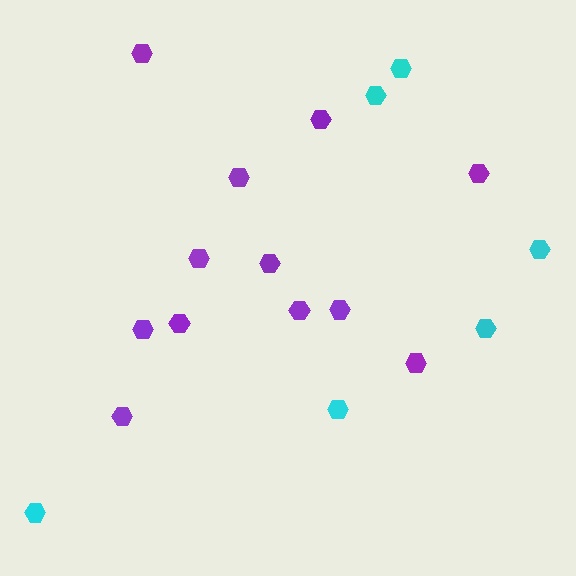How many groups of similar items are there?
There are 2 groups: one group of purple hexagons (12) and one group of cyan hexagons (6).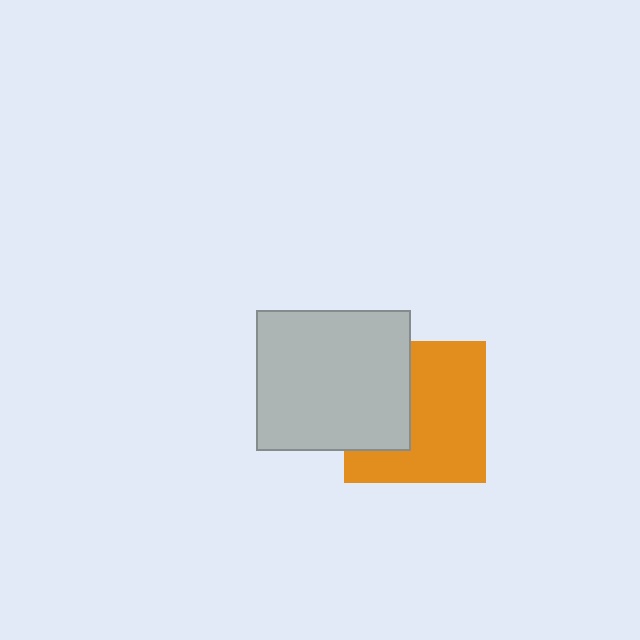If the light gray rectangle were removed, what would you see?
You would see the complete orange square.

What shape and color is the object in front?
The object in front is a light gray rectangle.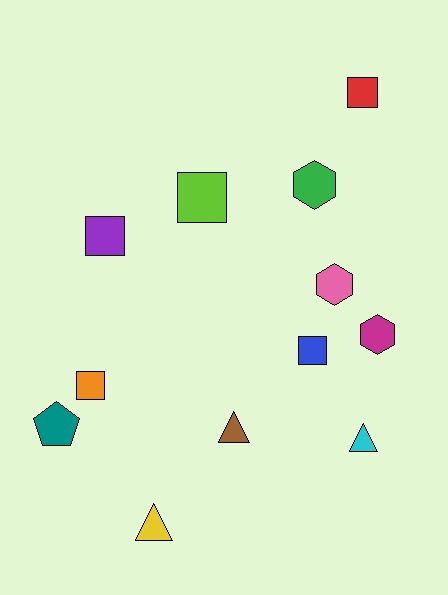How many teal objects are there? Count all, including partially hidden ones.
There is 1 teal object.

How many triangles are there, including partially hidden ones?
There are 3 triangles.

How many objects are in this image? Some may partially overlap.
There are 12 objects.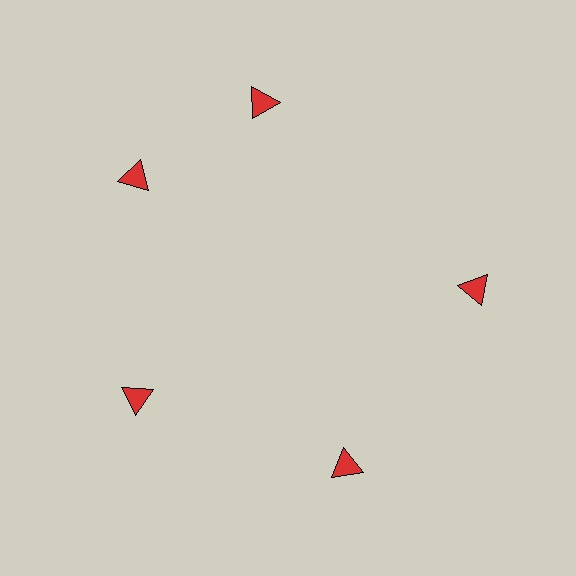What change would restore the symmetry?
The symmetry would be restored by rotating it back into even spacing with its neighbors so that all 5 triangles sit at equal angles and equal distance from the center.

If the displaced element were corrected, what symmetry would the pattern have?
It would have 5-fold rotational symmetry — the pattern would map onto itself every 72 degrees.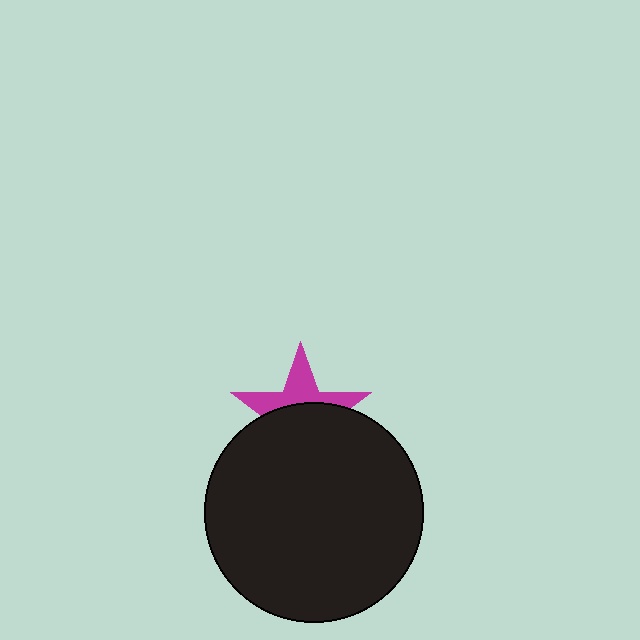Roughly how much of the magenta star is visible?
A small part of it is visible (roughly 41%).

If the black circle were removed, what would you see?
You would see the complete magenta star.